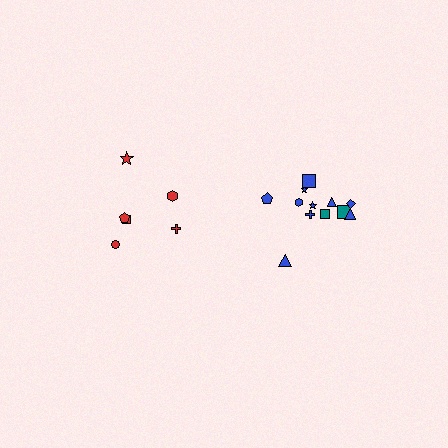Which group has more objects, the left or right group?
The right group.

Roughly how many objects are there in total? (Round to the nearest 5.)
Roughly 20 objects in total.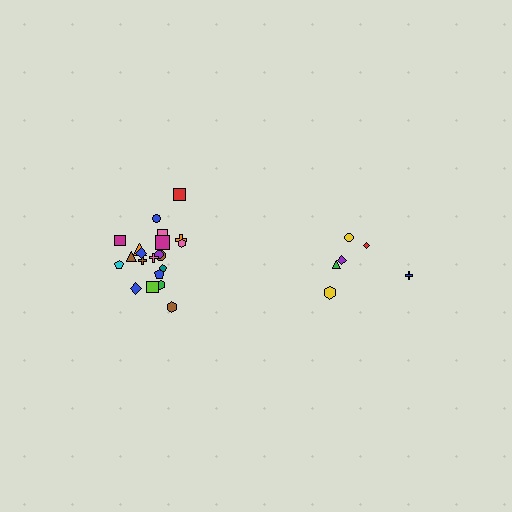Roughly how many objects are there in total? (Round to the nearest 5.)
Roughly 30 objects in total.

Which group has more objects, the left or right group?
The left group.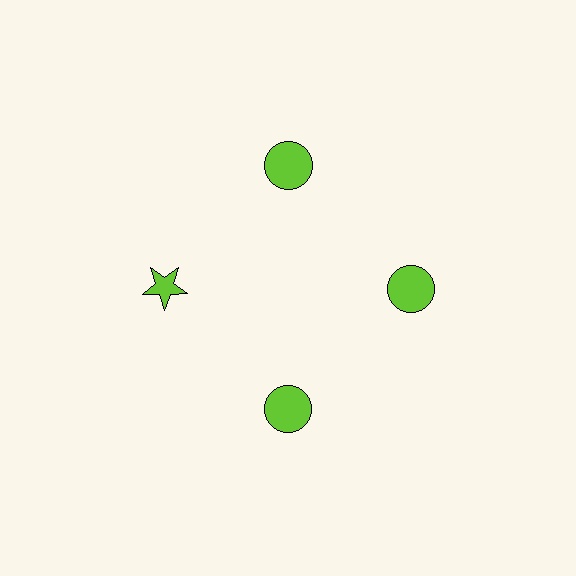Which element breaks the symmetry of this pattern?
The lime star at roughly the 9 o'clock position breaks the symmetry. All other shapes are lime circles.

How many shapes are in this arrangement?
There are 4 shapes arranged in a ring pattern.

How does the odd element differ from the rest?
It has a different shape: star instead of circle.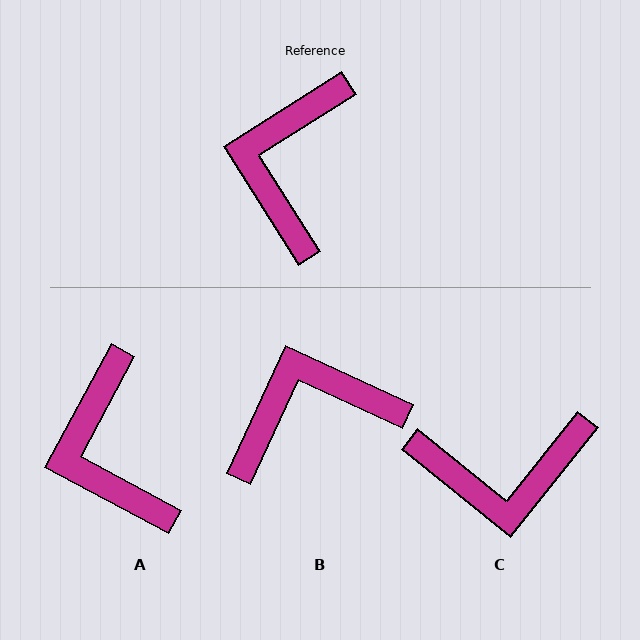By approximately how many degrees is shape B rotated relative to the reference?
Approximately 57 degrees clockwise.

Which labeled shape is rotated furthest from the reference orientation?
C, about 109 degrees away.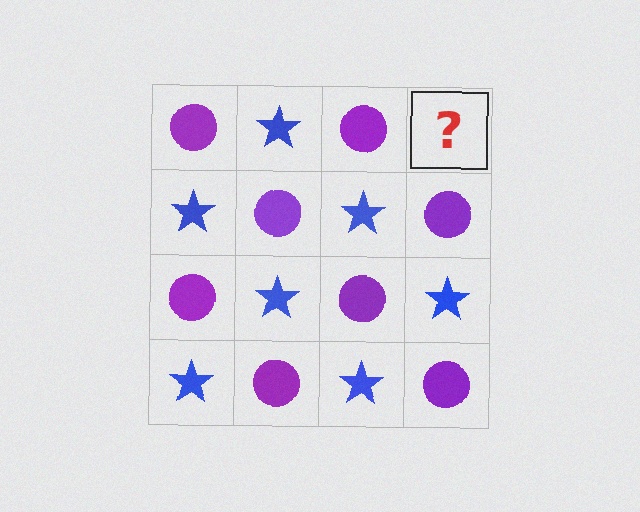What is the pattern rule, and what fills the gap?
The rule is that it alternates purple circle and blue star in a checkerboard pattern. The gap should be filled with a blue star.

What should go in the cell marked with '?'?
The missing cell should contain a blue star.